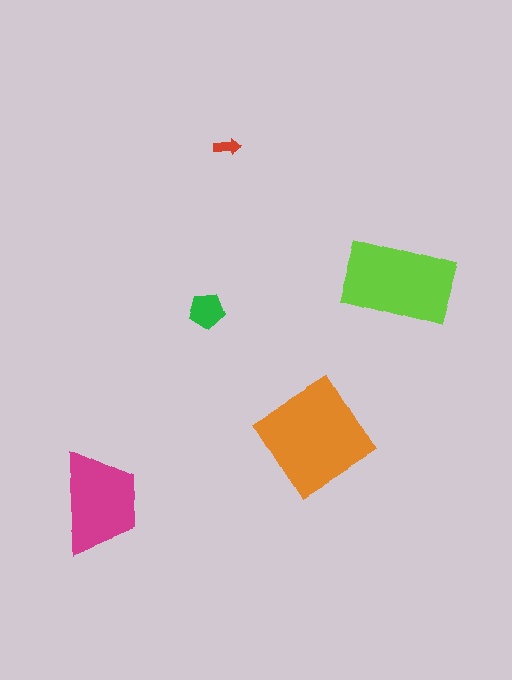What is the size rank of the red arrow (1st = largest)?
5th.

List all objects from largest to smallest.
The orange diamond, the lime rectangle, the magenta trapezoid, the green pentagon, the red arrow.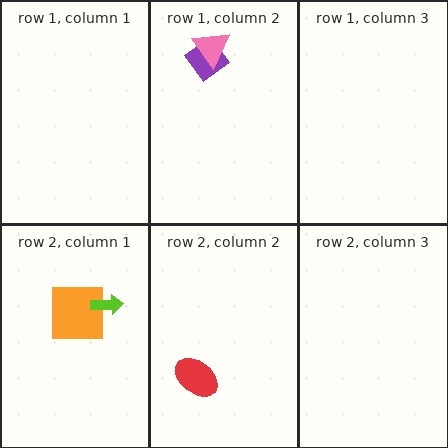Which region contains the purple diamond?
The row 1, column 2 region.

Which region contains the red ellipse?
The row 2, column 2 region.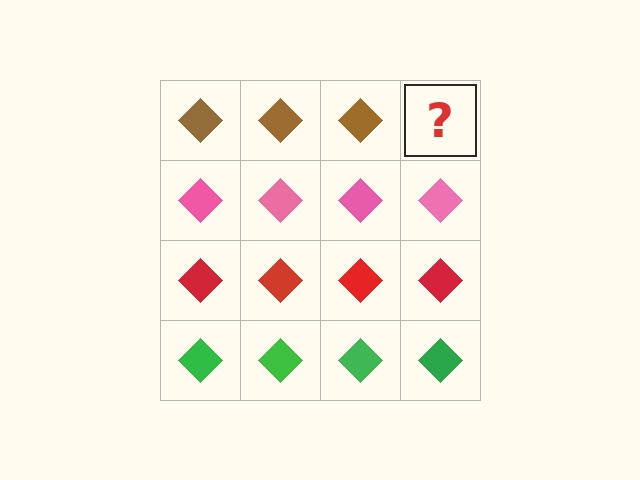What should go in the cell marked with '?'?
The missing cell should contain a brown diamond.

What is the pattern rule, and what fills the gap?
The rule is that each row has a consistent color. The gap should be filled with a brown diamond.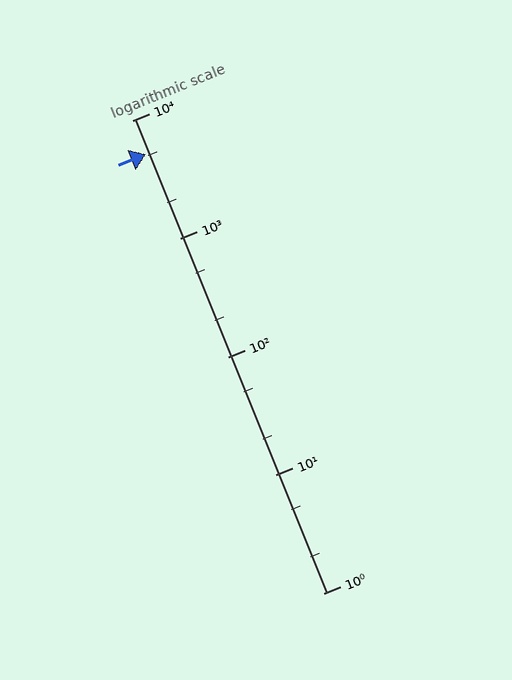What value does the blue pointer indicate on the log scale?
The pointer indicates approximately 5200.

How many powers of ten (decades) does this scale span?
The scale spans 4 decades, from 1 to 10000.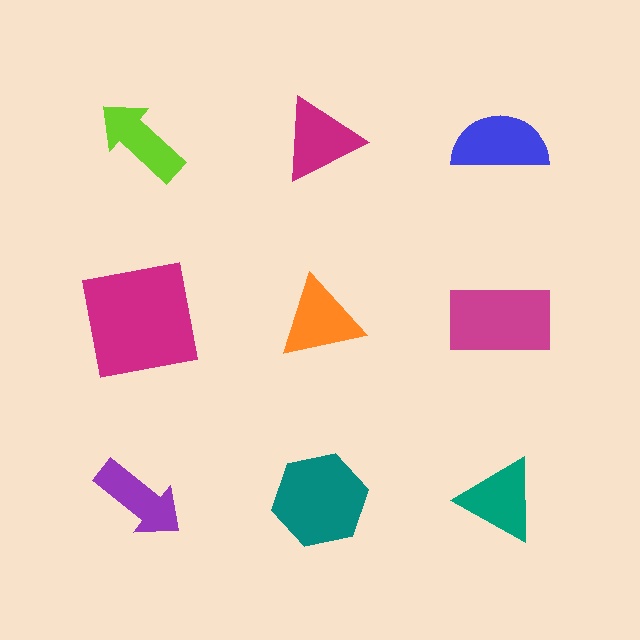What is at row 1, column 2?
A magenta triangle.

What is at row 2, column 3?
A magenta rectangle.